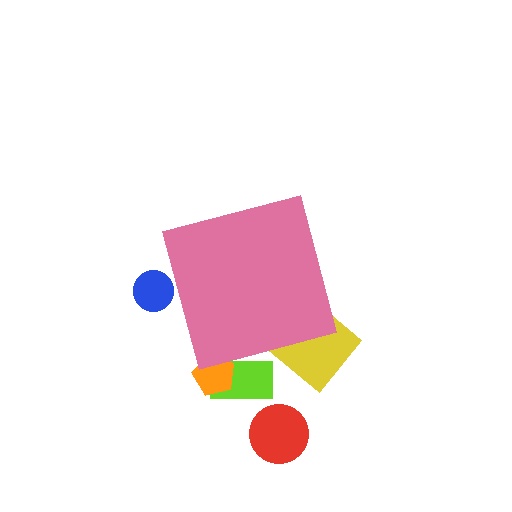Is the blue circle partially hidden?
Yes, the blue circle is partially hidden behind the pink square.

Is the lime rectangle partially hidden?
Yes, the lime rectangle is partially hidden behind the pink square.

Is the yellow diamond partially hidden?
Yes, the yellow diamond is partially hidden behind the pink square.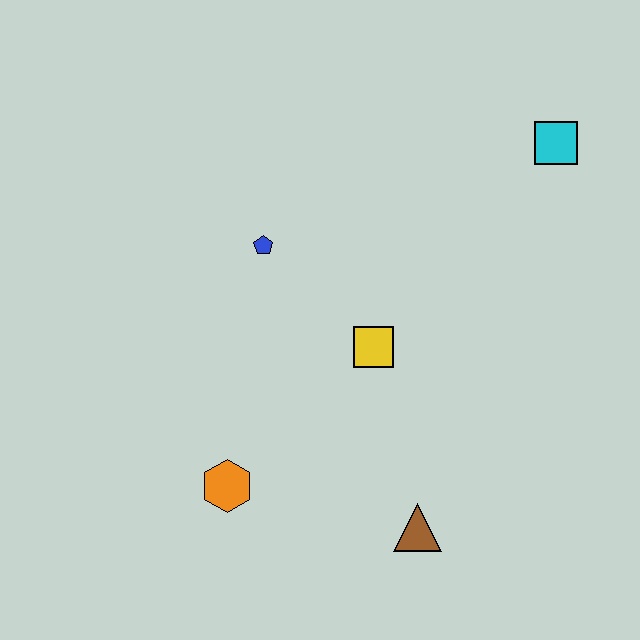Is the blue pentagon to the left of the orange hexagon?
No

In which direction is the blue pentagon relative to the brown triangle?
The blue pentagon is above the brown triangle.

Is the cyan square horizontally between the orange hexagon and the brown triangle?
No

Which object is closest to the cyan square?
The yellow square is closest to the cyan square.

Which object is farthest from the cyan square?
The orange hexagon is farthest from the cyan square.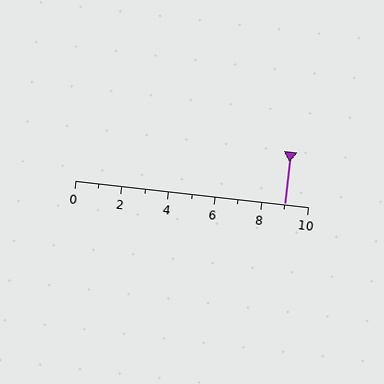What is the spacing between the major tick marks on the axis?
The major ticks are spaced 2 apart.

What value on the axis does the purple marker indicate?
The marker indicates approximately 9.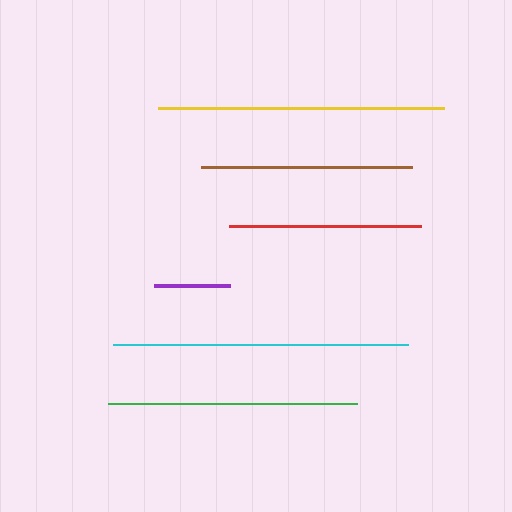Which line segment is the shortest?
The purple line is the shortest at approximately 77 pixels.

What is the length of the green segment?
The green segment is approximately 249 pixels long.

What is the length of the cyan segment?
The cyan segment is approximately 295 pixels long.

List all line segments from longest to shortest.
From longest to shortest: cyan, yellow, green, brown, red, purple.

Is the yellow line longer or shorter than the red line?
The yellow line is longer than the red line.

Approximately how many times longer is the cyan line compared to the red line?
The cyan line is approximately 1.5 times the length of the red line.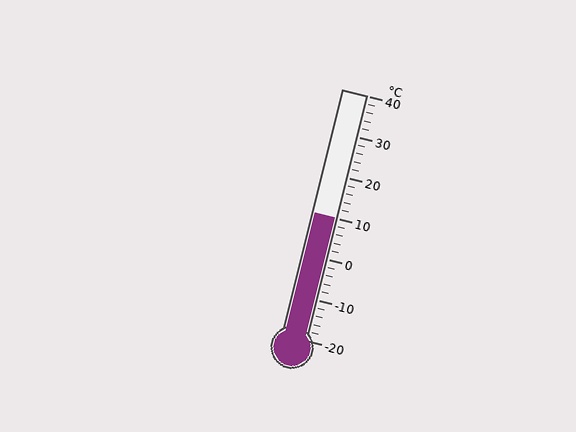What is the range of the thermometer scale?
The thermometer scale ranges from -20°C to 40°C.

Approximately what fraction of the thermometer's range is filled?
The thermometer is filled to approximately 50% of its range.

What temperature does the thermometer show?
The thermometer shows approximately 10°C.